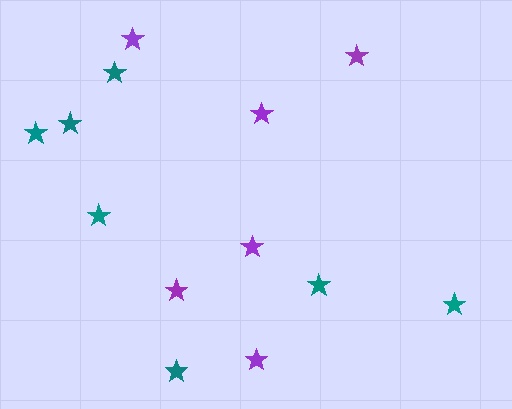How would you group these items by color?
There are 2 groups: one group of teal stars (7) and one group of purple stars (6).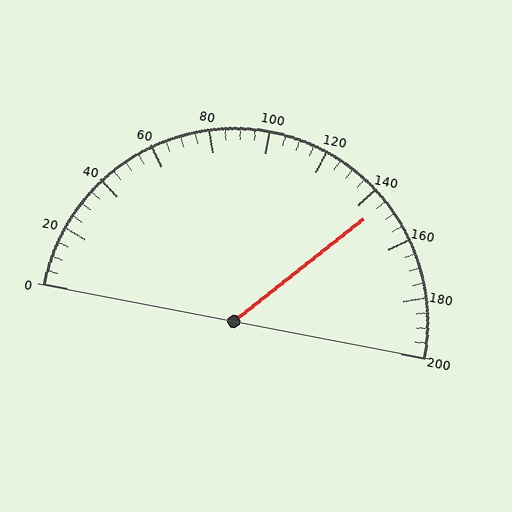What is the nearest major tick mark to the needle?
The nearest major tick mark is 140.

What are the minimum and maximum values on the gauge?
The gauge ranges from 0 to 200.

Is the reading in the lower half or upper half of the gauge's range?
The reading is in the upper half of the range (0 to 200).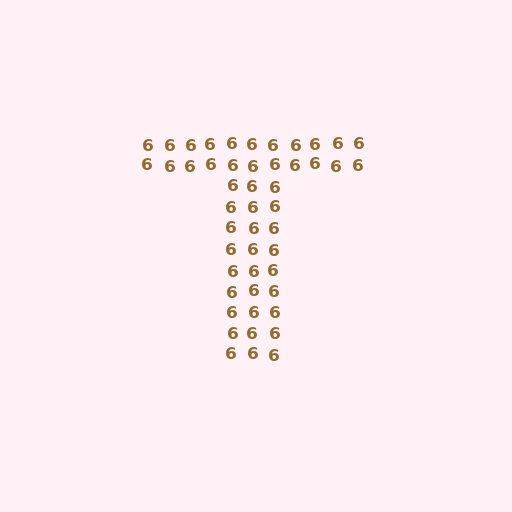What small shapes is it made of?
It is made of small digit 6's.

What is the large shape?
The large shape is the letter T.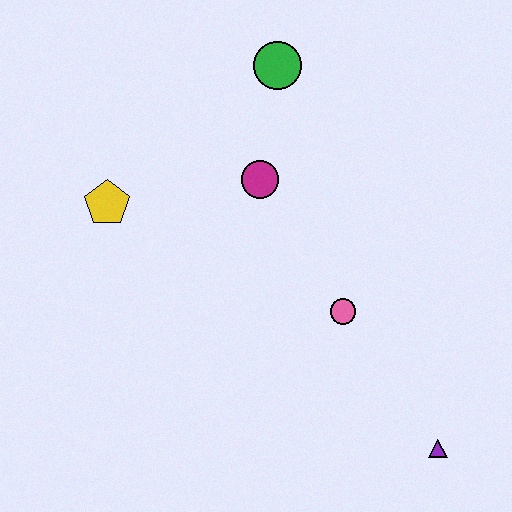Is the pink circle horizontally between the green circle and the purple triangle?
Yes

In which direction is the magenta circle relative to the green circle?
The magenta circle is below the green circle.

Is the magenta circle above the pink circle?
Yes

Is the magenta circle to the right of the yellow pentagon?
Yes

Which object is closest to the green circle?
The magenta circle is closest to the green circle.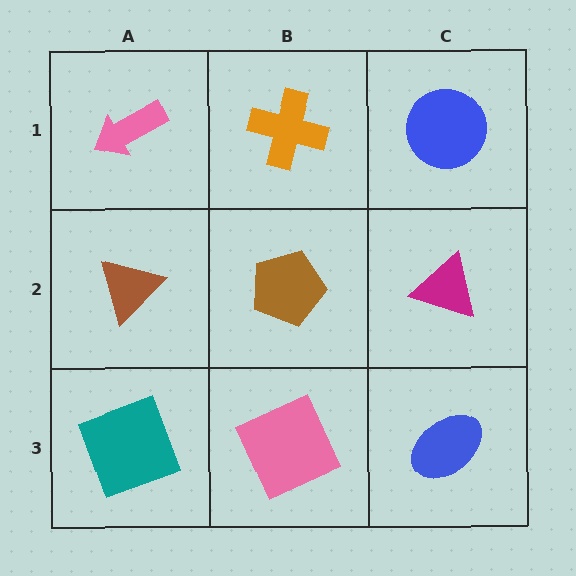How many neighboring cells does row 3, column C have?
2.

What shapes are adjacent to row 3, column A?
A brown triangle (row 2, column A), a pink square (row 3, column B).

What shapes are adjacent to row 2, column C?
A blue circle (row 1, column C), a blue ellipse (row 3, column C), a brown pentagon (row 2, column B).